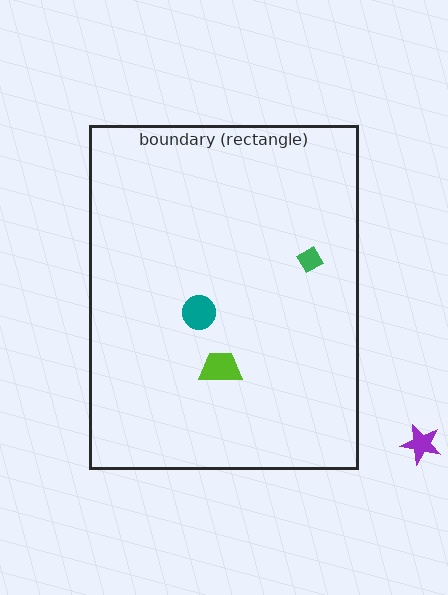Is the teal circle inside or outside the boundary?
Inside.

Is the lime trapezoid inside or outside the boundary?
Inside.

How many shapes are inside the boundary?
3 inside, 1 outside.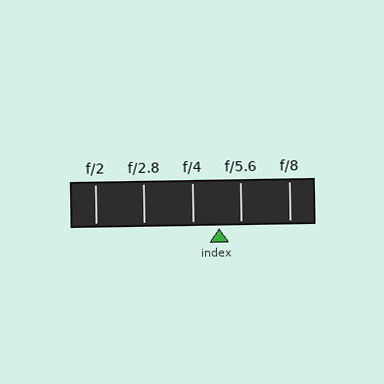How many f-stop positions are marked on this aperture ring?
There are 5 f-stop positions marked.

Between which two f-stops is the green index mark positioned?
The index mark is between f/4 and f/5.6.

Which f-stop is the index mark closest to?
The index mark is closest to f/5.6.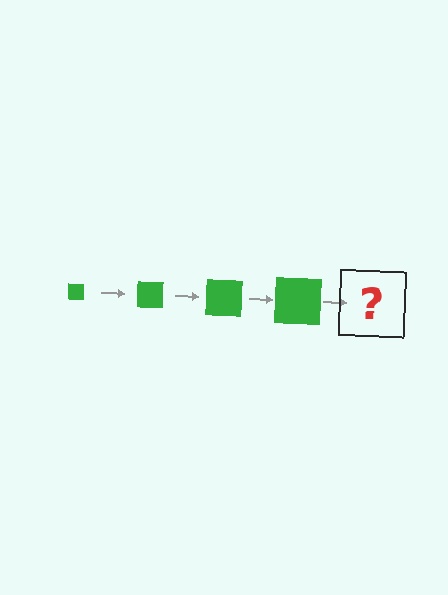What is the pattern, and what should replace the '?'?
The pattern is that the square gets progressively larger each step. The '?' should be a green square, larger than the previous one.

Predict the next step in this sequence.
The next step is a green square, larger than the previous one.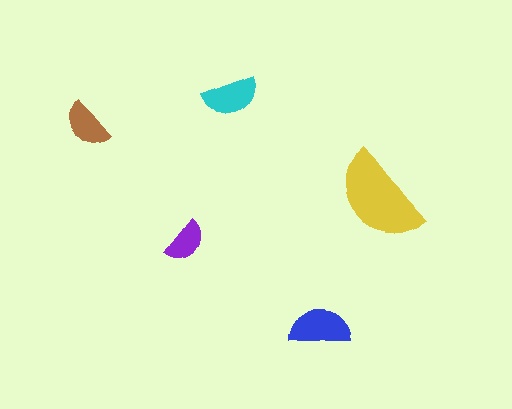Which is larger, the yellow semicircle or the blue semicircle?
The yellow one.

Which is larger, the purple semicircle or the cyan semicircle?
The cyan one.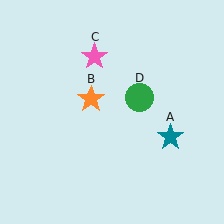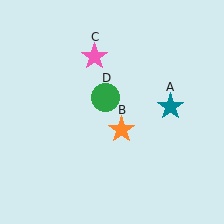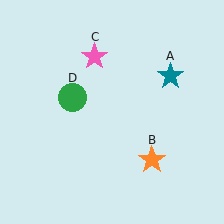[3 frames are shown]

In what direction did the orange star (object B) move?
The orange star (object B) moved down and to the right.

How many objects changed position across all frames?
3 objects changed position: teal star (object A), orange star (object B), green circle (object D).